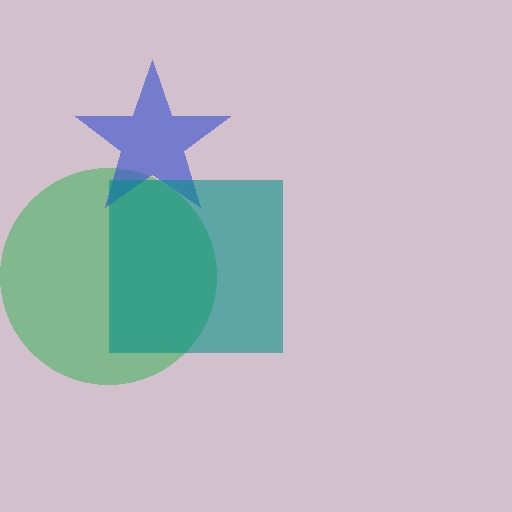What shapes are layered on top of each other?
The layered shapes are: a green circle, a blue star, a teal square.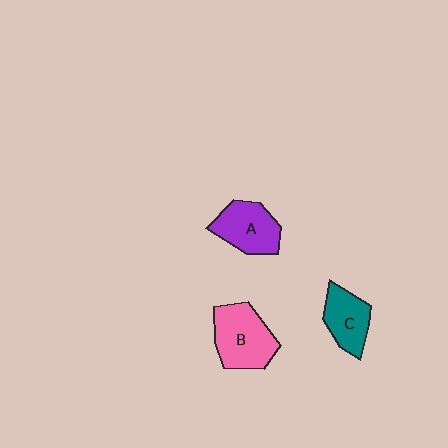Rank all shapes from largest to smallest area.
From largest to smallest: B (pink), A (purple), C (teal).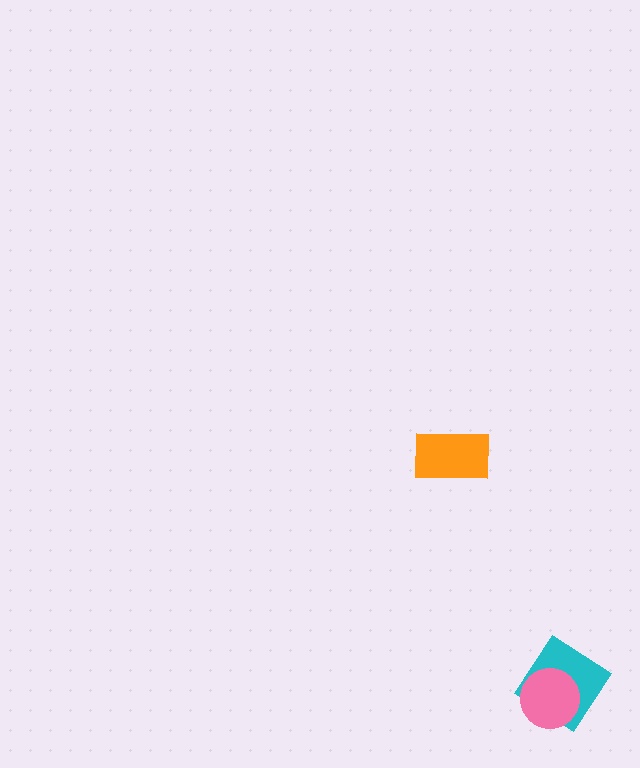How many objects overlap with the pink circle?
1 object overlaps with the pink circle.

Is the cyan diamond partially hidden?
Yes, it is partially covered by another shape.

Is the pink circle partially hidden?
No, no other shape covers it.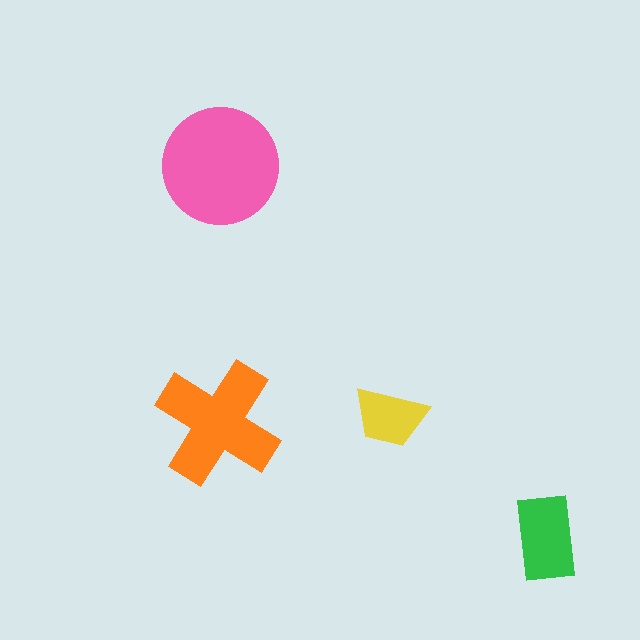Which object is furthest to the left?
The orange cross is leftmost.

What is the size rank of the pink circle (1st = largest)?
1st.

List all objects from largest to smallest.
The pink circle, the orange cross, the green rectangle, the yellow trapezoid.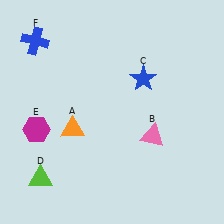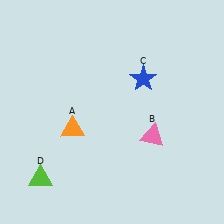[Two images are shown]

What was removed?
The blue cross (F), the magenta hexagon (E) were removed in Image 2.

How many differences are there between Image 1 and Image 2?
There are 2 differences between the two images.